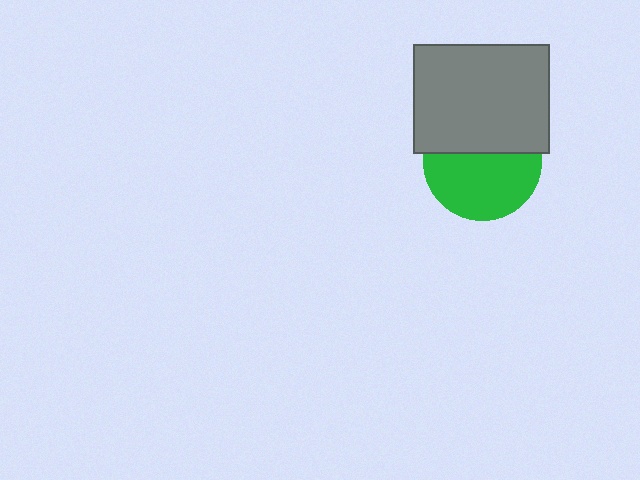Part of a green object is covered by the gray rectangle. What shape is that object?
It is a circle.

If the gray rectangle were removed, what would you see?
You would see the complete green circle.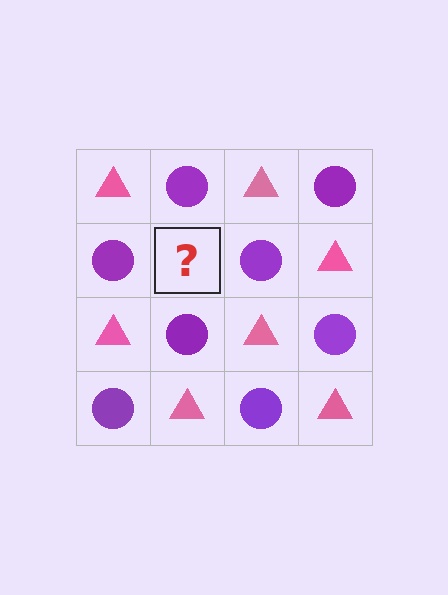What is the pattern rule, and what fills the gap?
The rule is that it alternates pink triangle and purple circle in a checkerboard pattern. The gap should be filled with a pink triangle.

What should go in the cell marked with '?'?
The missing cell should contain a pink triangle.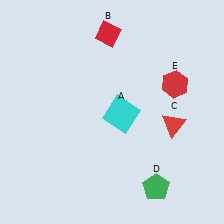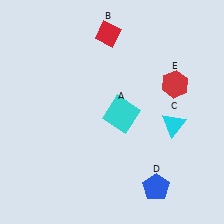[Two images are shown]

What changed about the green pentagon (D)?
In Image 1, D is green. In Image 2, it changed to blue.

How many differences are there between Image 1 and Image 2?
There are 2 differences between the two images.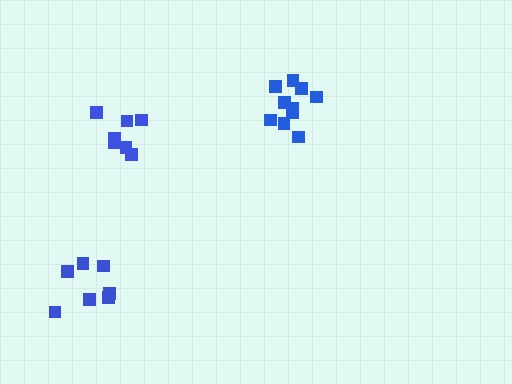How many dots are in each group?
Group 1: 7 dots, Group 2: 7 dots, Group 3: 10 dots (24 total).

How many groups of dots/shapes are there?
There are 3 groups.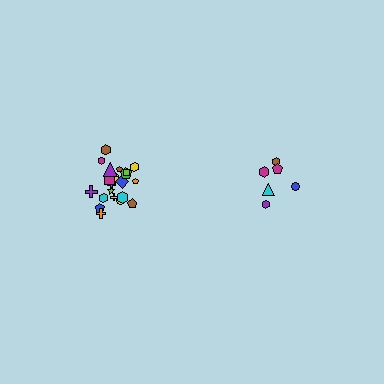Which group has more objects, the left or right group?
The left group.